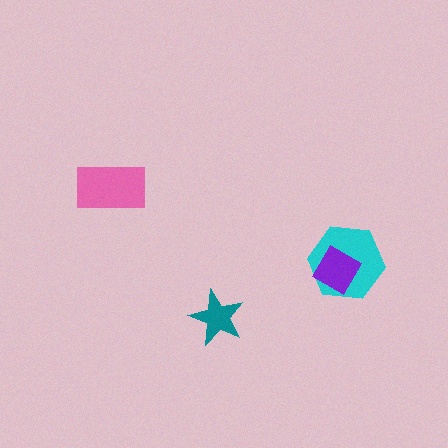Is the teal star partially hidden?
No, no other shape covers it.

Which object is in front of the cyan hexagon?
The purple diamond is in front of the cyan hexagon.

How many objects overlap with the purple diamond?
1 object overlaps with the purple diamond.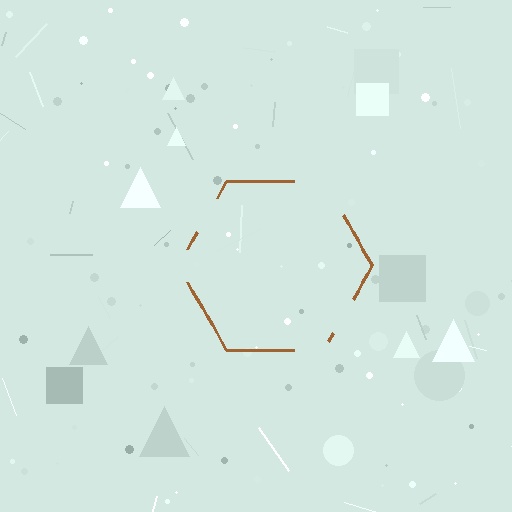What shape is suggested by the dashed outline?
The dashed outline suggests a hexagon.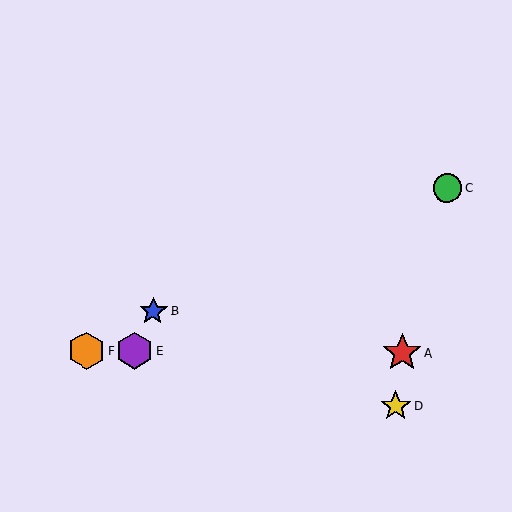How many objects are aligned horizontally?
3 objects (A, E, F) are aligned horizontally.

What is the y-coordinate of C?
Object C is at y≈187.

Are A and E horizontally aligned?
Yes, both are at y≈353.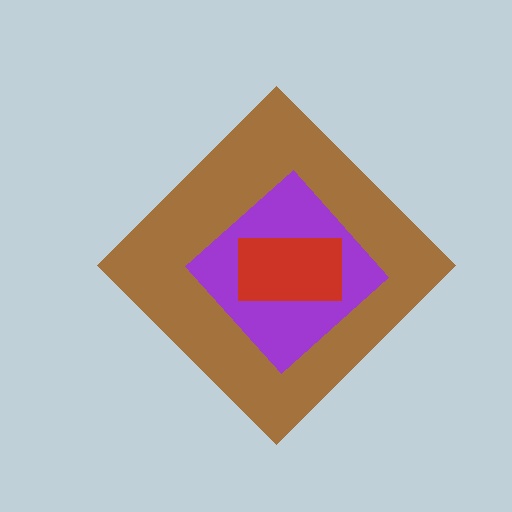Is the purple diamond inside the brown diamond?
Yes.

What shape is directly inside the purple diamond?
The red rectangle.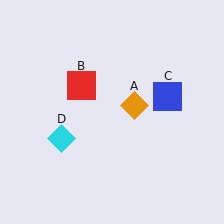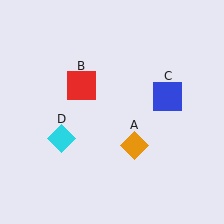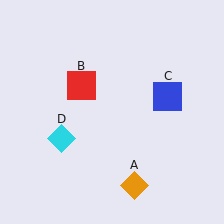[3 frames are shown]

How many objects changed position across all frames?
1 object changed position: orange diamond (object A).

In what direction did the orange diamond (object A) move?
The orange diamond (object A) moved down.